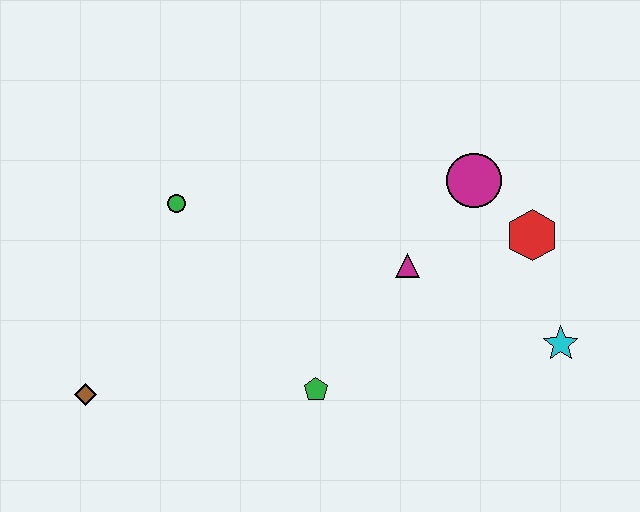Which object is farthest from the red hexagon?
The brown diamond is farthest from the red hexagon.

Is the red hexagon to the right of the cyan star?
No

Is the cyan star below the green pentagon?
No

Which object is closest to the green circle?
The brown diamond is closest to the green circle.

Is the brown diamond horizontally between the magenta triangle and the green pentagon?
No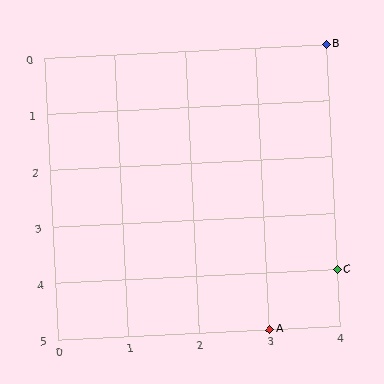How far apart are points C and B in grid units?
Points C and B are 4 rows apart.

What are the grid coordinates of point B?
Point B is at grid coordinates (4, 0).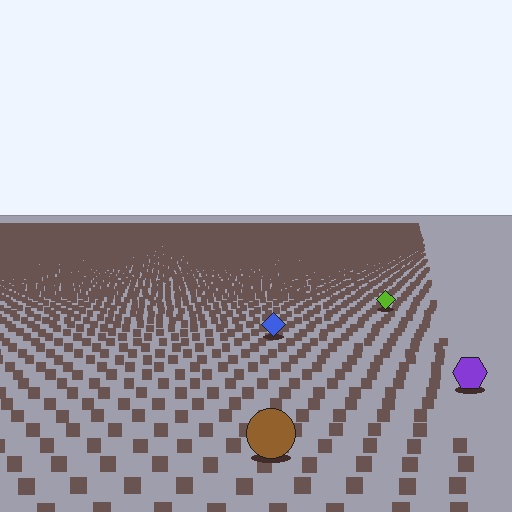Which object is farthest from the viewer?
The lime diamond is farthest from the viewer. It appears smaller and the ground texture around it is denser.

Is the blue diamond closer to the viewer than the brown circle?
No. The brown circle is closer — you can tell from the texture gradient: the ground texture is coarser near it.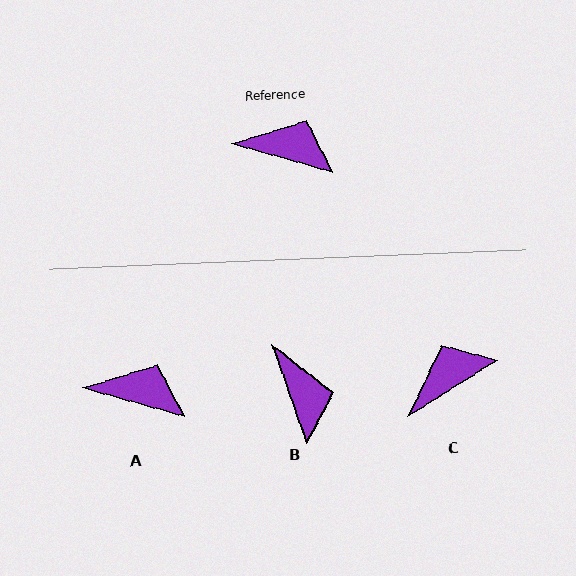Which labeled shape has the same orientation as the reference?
A.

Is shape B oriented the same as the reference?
No, it is off by about 55 degrees.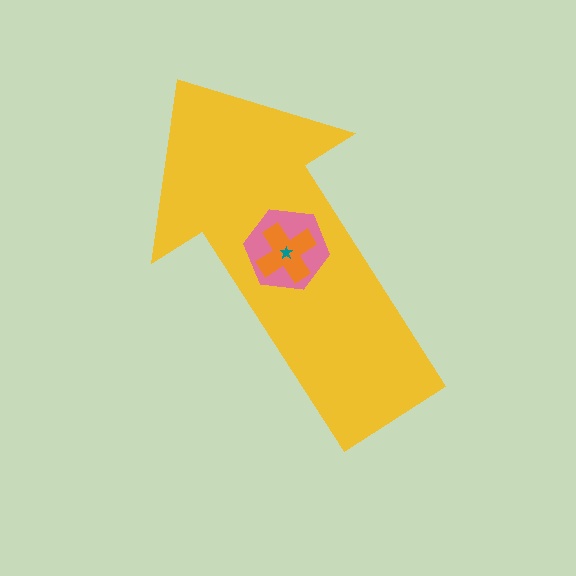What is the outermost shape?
The yellow arrow.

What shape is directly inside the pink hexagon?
The orange cross.